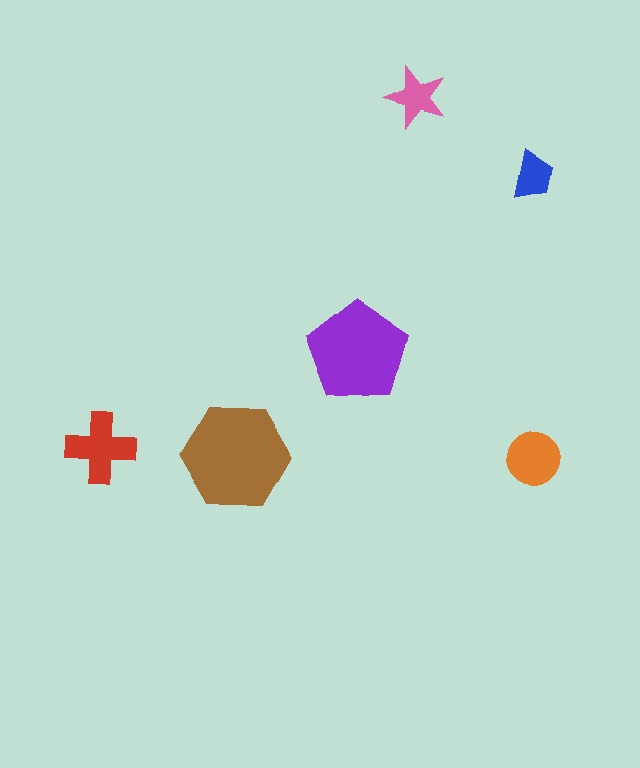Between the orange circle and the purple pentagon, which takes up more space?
The purple pentagon.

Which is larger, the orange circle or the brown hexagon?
The brown hexagon.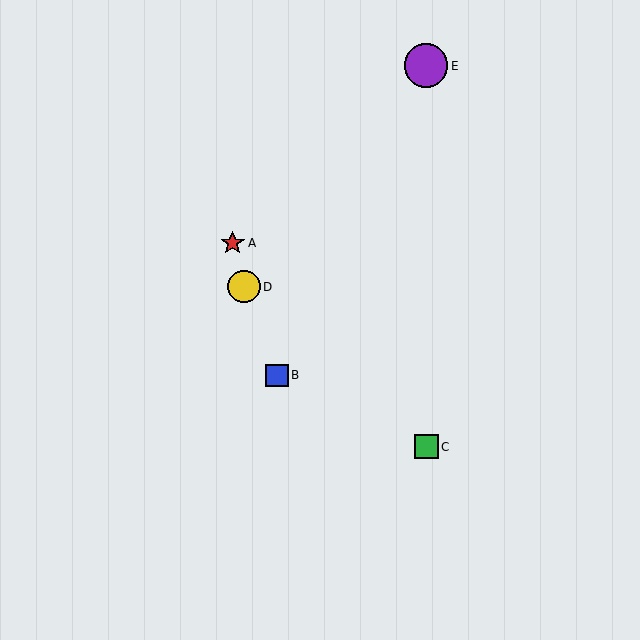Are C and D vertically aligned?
No, C is at x≈426 and D is at x≈244.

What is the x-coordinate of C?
Object C is at x≈426.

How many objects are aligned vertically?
2 objects (C, E) are aligned vertically.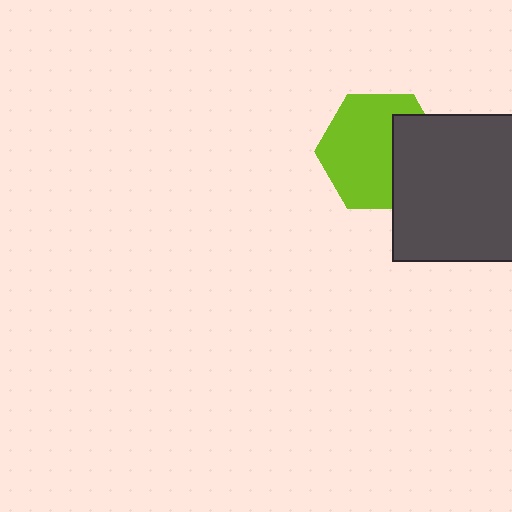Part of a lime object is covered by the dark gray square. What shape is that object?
It is a hexagon.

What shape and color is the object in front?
The object in front is a dark gray square.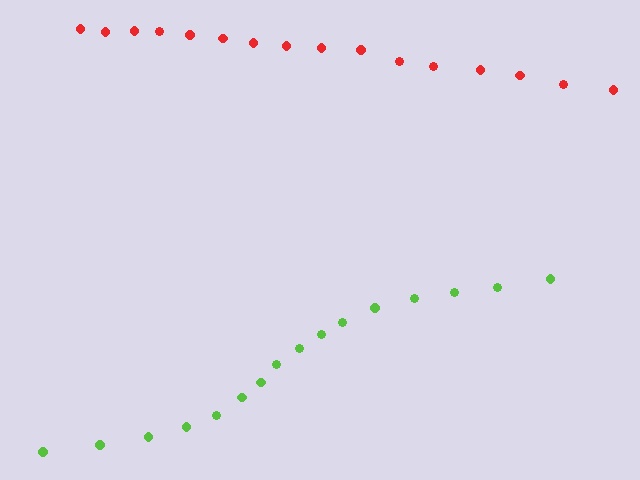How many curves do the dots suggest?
There are 2 distinct paths.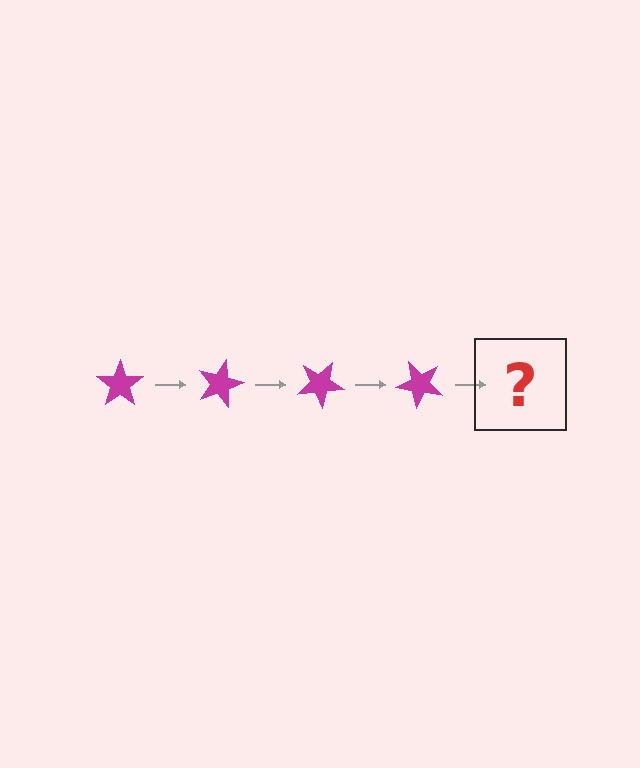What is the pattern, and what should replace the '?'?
The pattern is that the star rotates 15 degrees each step. The '?' should be a magenta star rotated 60 degrees.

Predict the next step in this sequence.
The next step is a magenta star rotated 60 degrees.